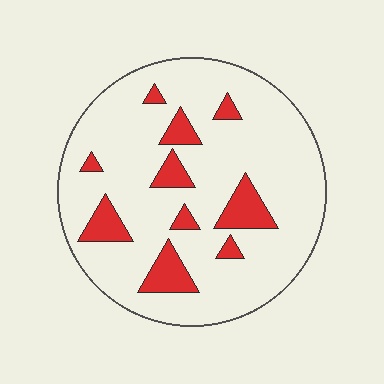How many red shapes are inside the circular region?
10.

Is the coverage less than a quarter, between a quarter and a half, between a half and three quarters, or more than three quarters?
Less than a quarter.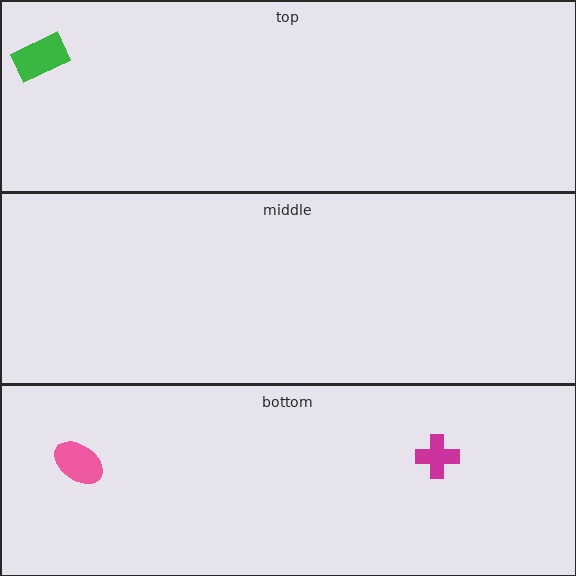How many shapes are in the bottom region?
2.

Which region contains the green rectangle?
The top region.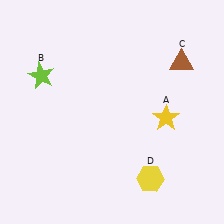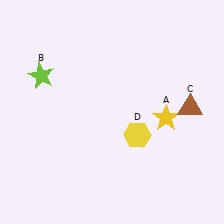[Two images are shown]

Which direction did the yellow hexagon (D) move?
The yellow hexagon (D) moved up.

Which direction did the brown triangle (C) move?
The brown triangle (C) moved down.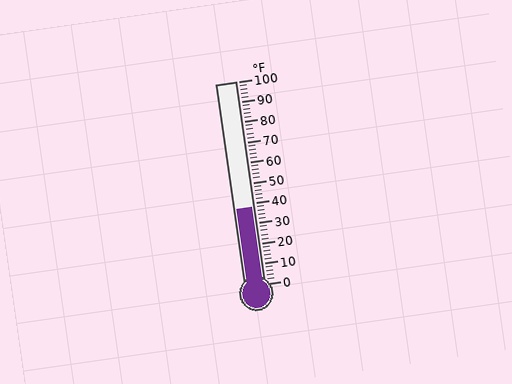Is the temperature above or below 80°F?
The temperature is below 80°F.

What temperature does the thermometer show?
The thermometer shows approximately 38°F.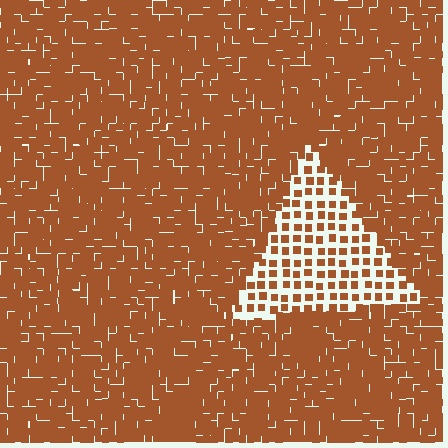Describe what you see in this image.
The image contains small brown elements arranged at two different densities. A triangle-shaped region is visible where the elements are less densely packed than the surrounding area.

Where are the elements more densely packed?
The elements are more densely packed outside the triangle boundary.